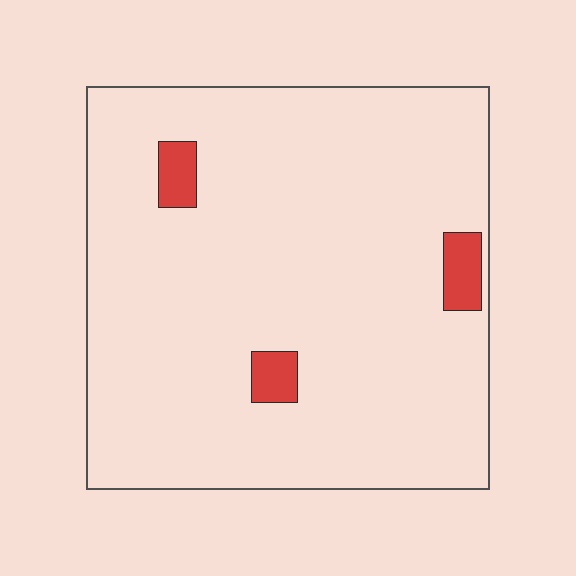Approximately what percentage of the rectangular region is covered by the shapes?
Approximately 5%.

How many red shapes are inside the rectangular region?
3.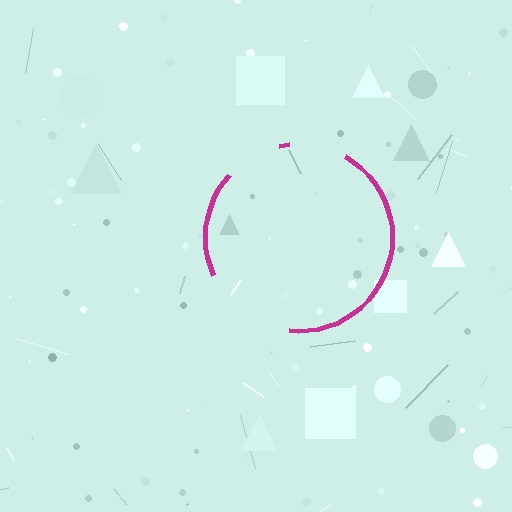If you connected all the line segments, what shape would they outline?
They would outline a circle.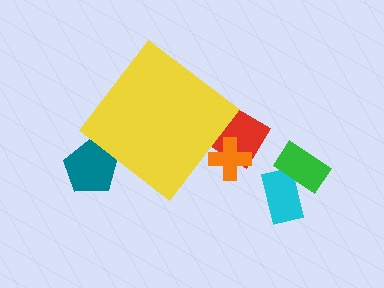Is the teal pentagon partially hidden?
Yes, the teal pentagon is partially hidden behind the yellow diamond.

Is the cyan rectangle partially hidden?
No, the cyan rectangle is fully visible.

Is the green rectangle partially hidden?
No, the green rectangle is fully visible.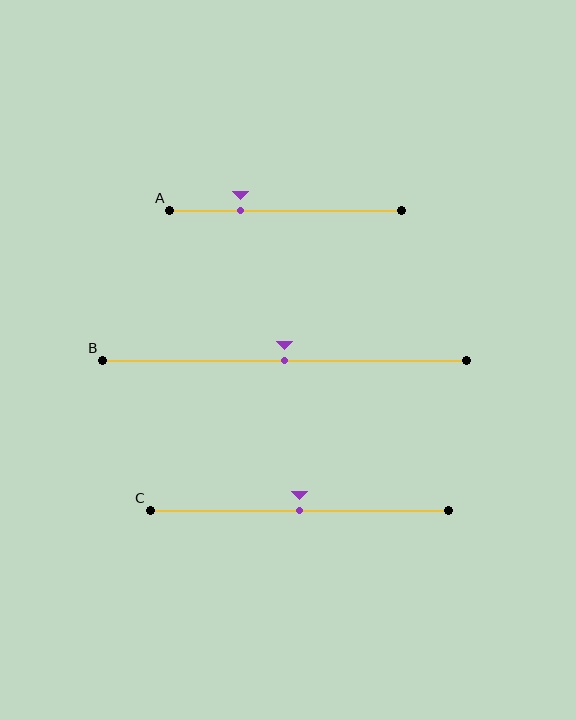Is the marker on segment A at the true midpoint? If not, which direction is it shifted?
No, the marker on segment A is shifted to the left by about 20% of the segment length.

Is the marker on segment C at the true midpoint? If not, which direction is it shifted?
Yes, the marker on segment C is at the true midpoint.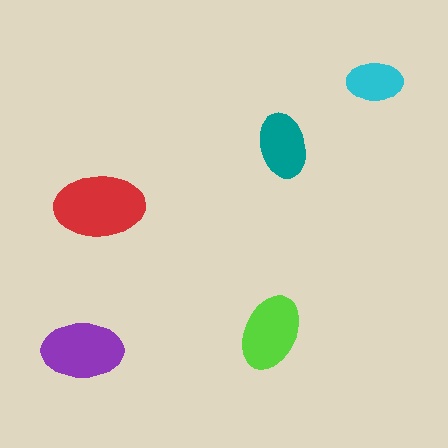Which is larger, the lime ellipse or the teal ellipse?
The lime one.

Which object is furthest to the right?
The cyan ellipse is rightmost.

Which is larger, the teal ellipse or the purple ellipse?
The purple one.